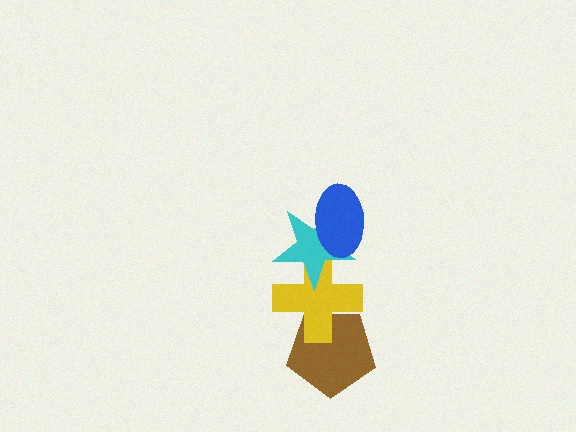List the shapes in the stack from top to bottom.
From top to bottom: the blue ellipse, the cyan star, the yellow cross, the brown pentagon.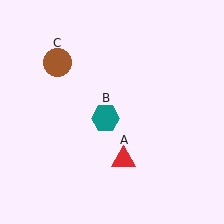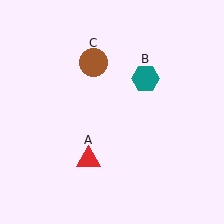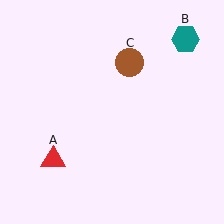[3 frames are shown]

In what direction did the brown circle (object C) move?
The brown circle (object C) moved right.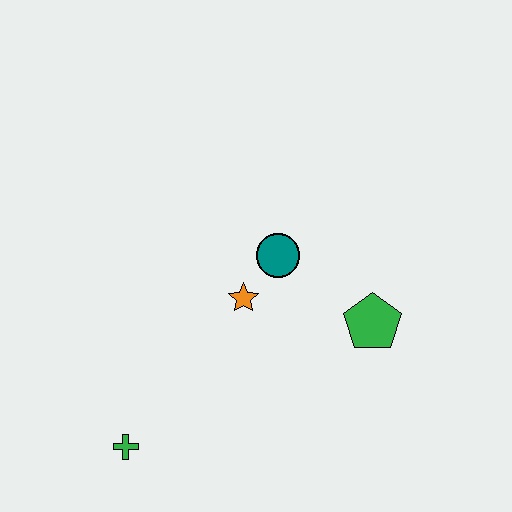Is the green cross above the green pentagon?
No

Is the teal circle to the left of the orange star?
No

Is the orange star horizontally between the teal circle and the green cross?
Yes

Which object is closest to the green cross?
The orange star is closest to the green cross.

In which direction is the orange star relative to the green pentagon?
The orange star is to the left of the green pentagon.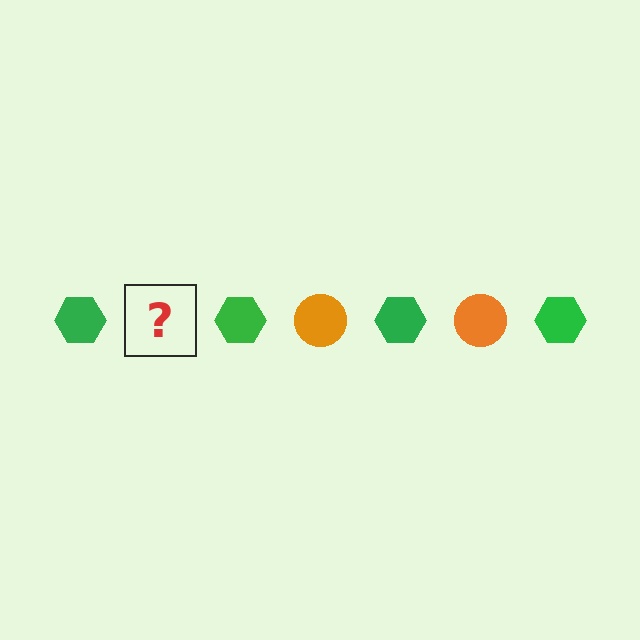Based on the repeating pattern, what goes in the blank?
The blank should be an orange circle.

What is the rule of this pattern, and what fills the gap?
The rule is that the pattern alternates between green hexagon and orange circle. The gap should be filled with an orange circle.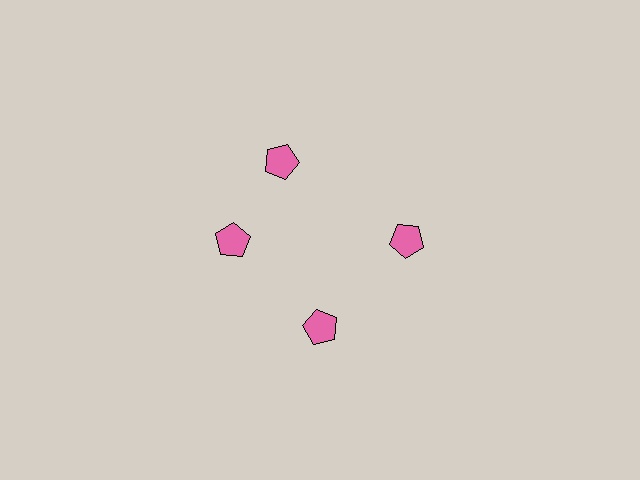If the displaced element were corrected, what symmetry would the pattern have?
It would have 4-fold rotational symmetry — the pattern would map onto itself every 90 degrees.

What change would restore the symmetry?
The symmetry would be restored by rotating it back into even spacing with its neighbors so that all 4 pentagons sit at equal angles and equal distance from the center.